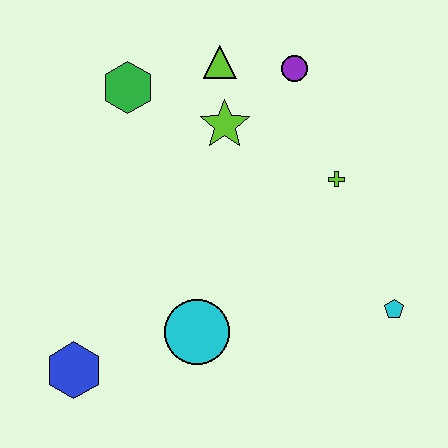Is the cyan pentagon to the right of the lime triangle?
Yes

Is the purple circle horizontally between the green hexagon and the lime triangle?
No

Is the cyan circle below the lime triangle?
Yes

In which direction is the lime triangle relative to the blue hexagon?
The lime triangle is above the blue hexagon.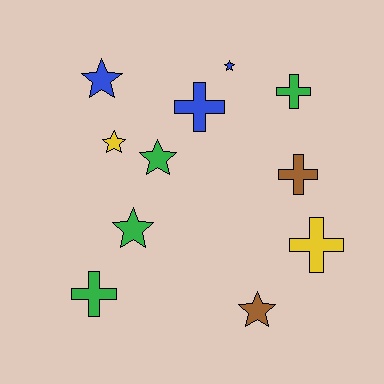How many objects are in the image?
There are 11 objects.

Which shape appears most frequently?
Star, with 6 objects.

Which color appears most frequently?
Green, with 4 objects.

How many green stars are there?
There are 2 green stars.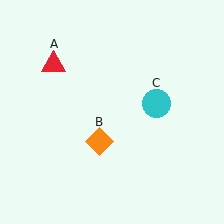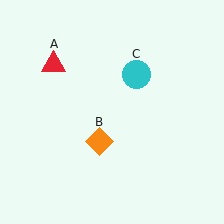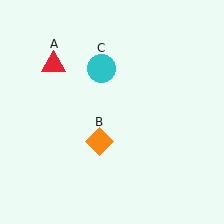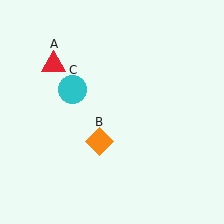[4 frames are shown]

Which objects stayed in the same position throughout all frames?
Red triangle (object A) and orange diamond (object B) remained stationary.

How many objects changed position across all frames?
1 object changed position: cyan circle (object C).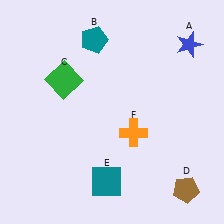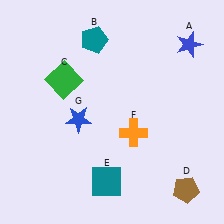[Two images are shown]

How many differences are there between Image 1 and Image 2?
There is 1 difference between the two images.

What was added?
A blue star (G) was added in Image 2.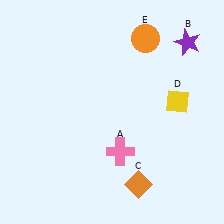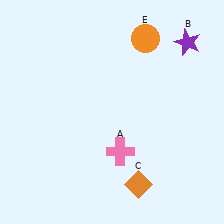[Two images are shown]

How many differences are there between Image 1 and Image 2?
There is 1 difference between the two images.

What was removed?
The yellow diamond (D) was removed in Image 2.